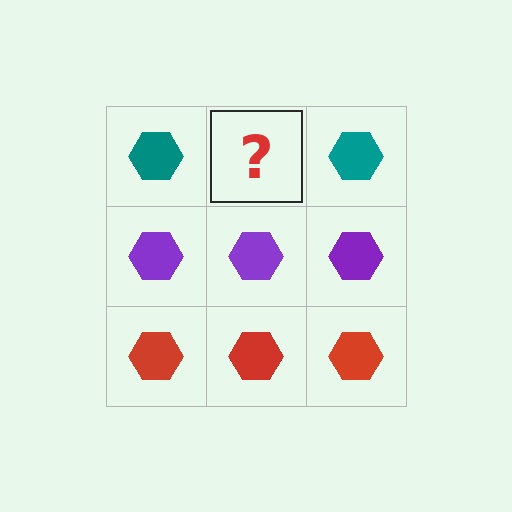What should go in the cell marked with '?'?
The missing cell should contain a teal hexagon.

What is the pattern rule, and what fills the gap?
The rule is that each row has a consistent color. The gap should be filled with a teal hexagon.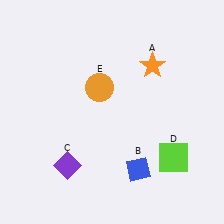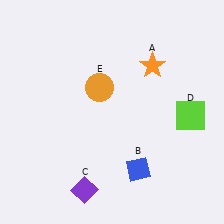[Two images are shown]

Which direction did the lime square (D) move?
The lime square (D) moved up.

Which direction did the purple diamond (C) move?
The purple diamond (C) moved down.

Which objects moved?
The objects that moved are: the purple diamond (C), the lime square (D).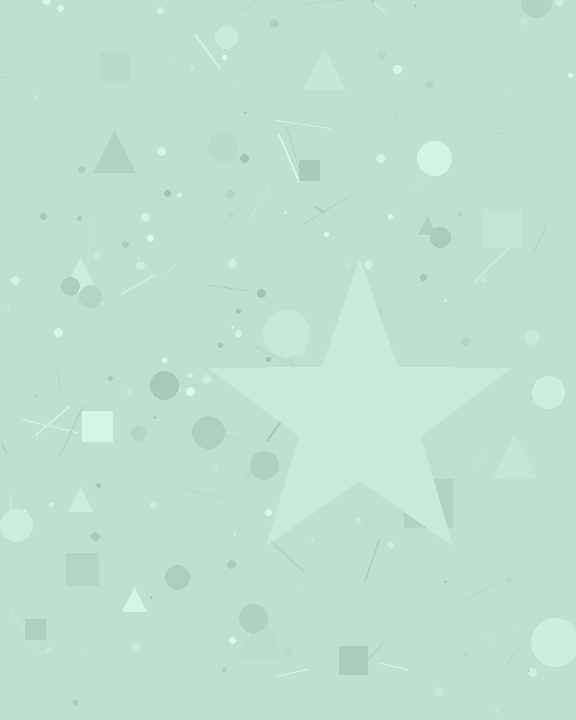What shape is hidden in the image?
A star is hidden in the image.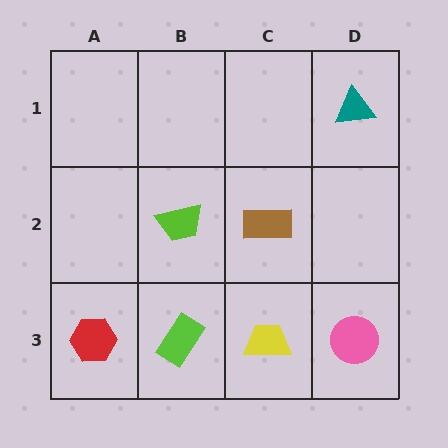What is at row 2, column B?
A lime trapezoid.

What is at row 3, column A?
A red hexagon.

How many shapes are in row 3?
4 shapes.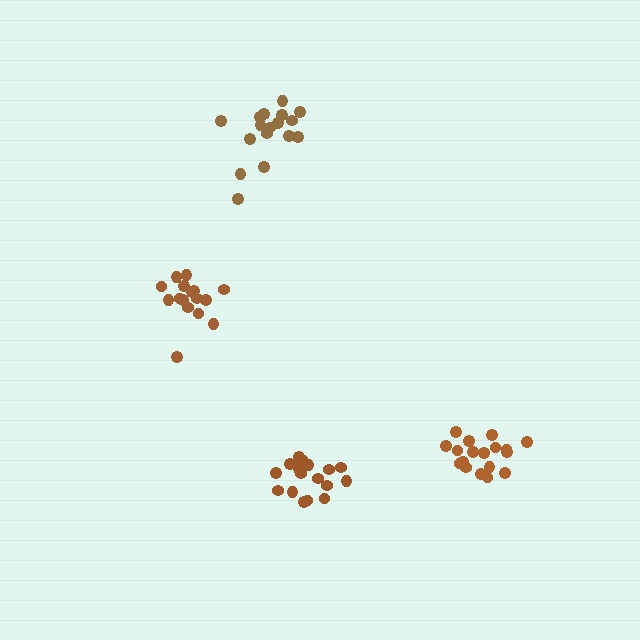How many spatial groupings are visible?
There are 4 spatial groupings.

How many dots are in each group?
Group 1: 16 dots, Group 2: 18 dots, Group 3: 17 dots, Group 4: 18 dots (69 total).